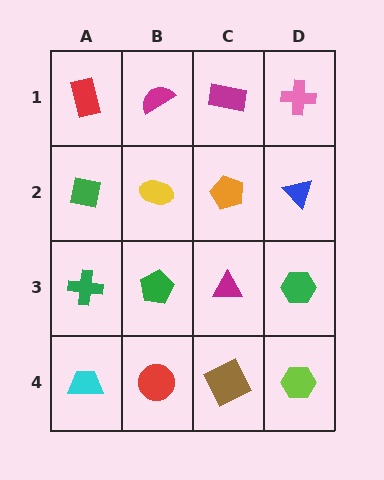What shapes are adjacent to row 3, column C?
An orange pentagon (row 2, column C), a brown square (row 4, column C), a green pentagon (row 3, column B), a green hexagon (row 3, column D).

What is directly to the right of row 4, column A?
A red circle.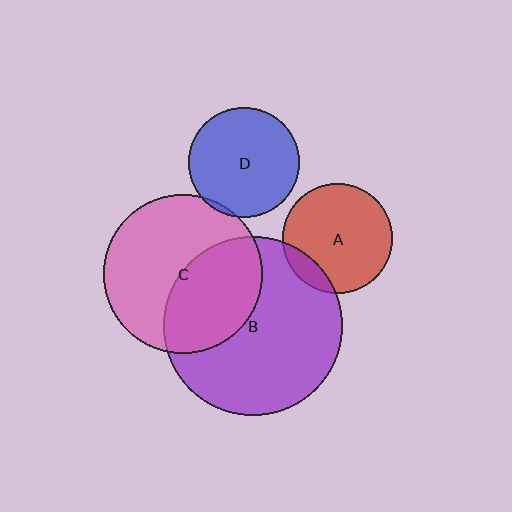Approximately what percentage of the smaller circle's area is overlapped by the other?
Approximately 5%.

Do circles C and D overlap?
Yes.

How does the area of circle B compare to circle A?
Approximately 2.6 times.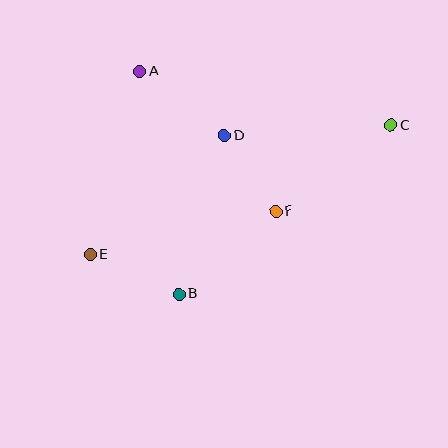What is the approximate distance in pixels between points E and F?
The distance between E and F is approximately 190 pixels.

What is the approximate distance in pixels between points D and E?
The distance between D and E is approximately 179 pixels.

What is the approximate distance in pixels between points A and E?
The distance between A and E is approximately 190 pixels.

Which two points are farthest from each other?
Points C and E are farthest from each other.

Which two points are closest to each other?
Points D and F are closest to each other.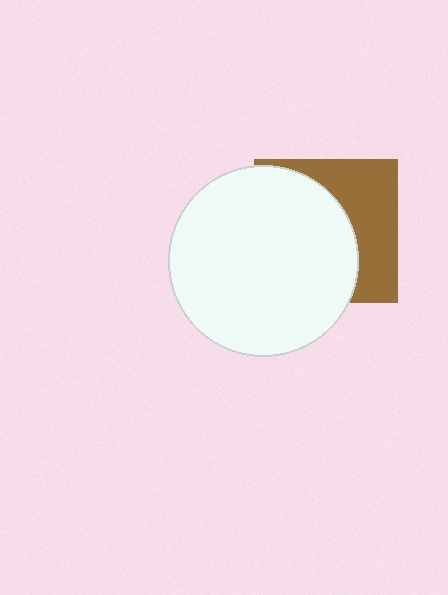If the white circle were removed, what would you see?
You would see the complete brown square.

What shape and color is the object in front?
The object in front is a white circle.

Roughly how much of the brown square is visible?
A small part of it is visible (roughly 40%).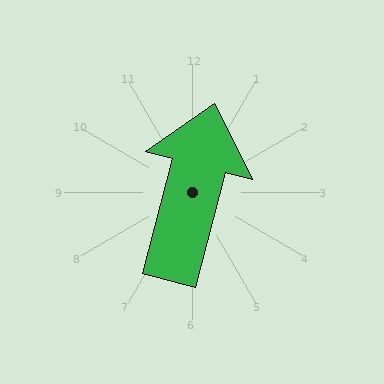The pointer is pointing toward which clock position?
Roughly 12 o'clock.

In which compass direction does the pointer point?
North.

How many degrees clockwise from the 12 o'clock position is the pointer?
Approximately 14 degrees.